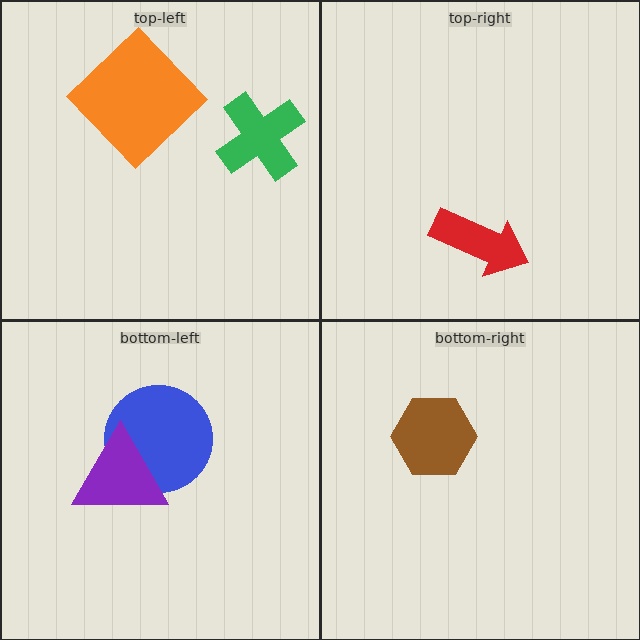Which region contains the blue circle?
The bottom-left region.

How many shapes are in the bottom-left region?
2.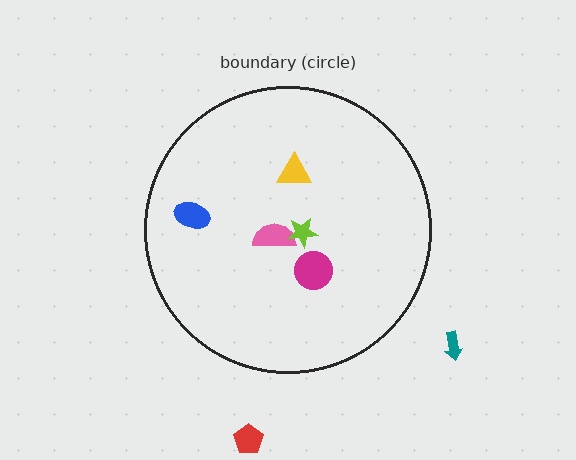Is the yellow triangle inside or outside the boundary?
Inside.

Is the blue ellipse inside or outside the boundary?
Inside.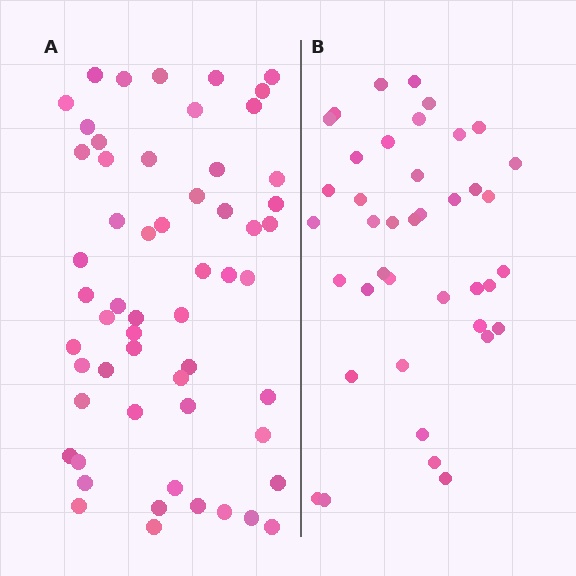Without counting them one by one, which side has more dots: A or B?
Region A (the left region) has more dots.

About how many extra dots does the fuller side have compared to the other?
Region A has approximately 15 more dots than region B.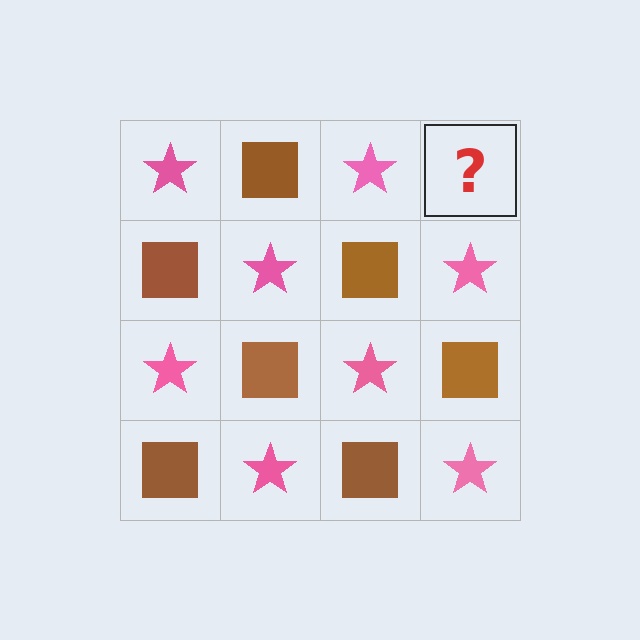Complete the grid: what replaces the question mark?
The question mark should be replaced with a brown square.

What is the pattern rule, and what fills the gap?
The rule is that it alternates pink star and brown square in a checkerboard pattern. The gap should be filled with a brown square.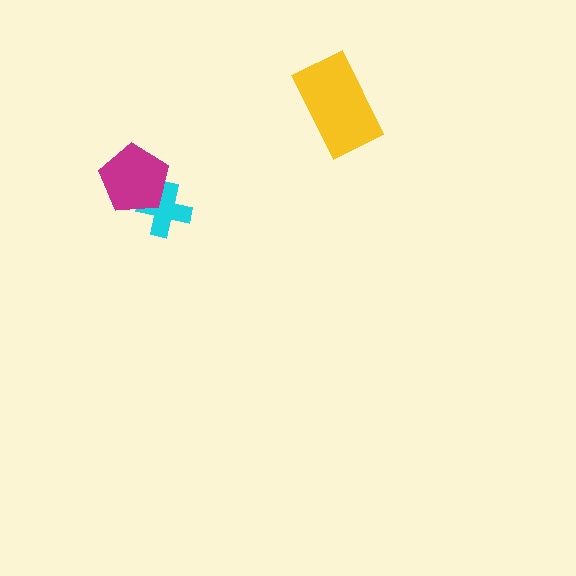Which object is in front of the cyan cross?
The magenta pentagon is in front of the cyan cross.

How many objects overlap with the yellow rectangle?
0 objects overlap with the yellow rectangle.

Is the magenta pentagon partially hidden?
No, no other shape covers it.